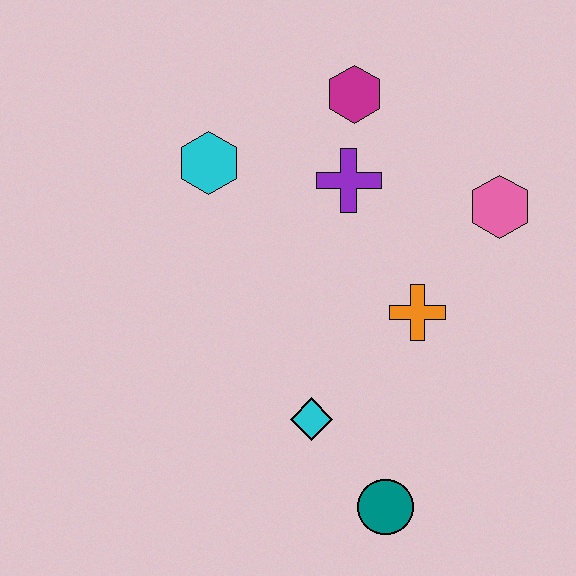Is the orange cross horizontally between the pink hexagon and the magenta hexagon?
Yes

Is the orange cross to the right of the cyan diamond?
Yes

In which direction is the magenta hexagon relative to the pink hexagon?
The magenta hexagon is to the left of the pink hexagon.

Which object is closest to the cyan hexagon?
The purple cross is closest to the cyan hexagon.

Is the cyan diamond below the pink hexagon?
Yes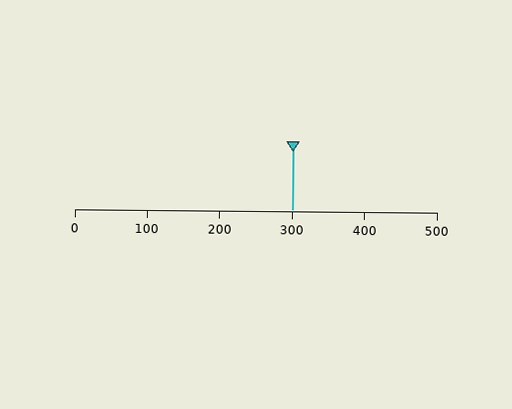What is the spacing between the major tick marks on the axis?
The major ticks are spaced 100 apart.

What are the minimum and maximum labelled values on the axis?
The axis runs from 0 to 500.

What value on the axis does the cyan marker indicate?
The marker indicates approximately 300.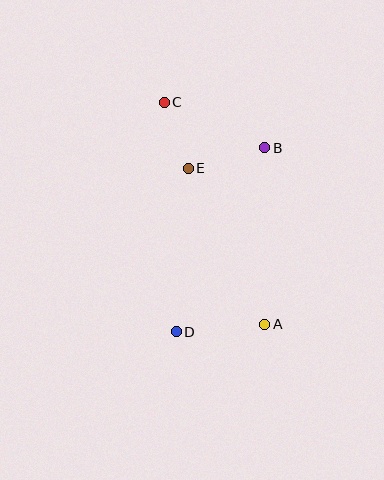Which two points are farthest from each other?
Points A and C are farthest from each other.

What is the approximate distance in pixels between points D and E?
The distance between D and E is approximately 164 pixels.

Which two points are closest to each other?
Points C and E are closest to each other.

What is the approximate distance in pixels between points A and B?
The distance between A and B is approximately 177 pixels.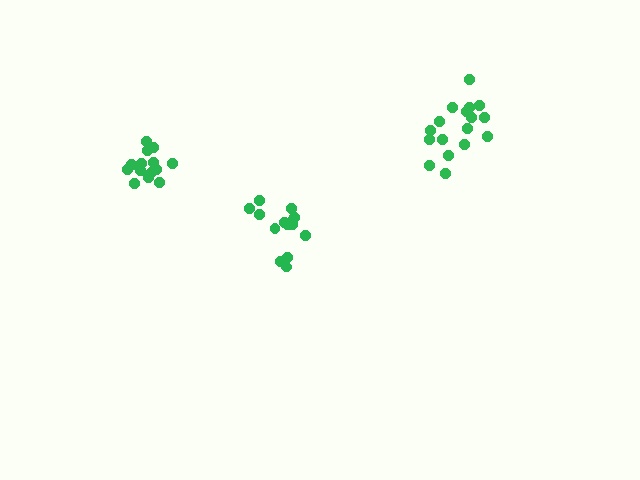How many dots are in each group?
Group 1: 17 dots, Group 2: 15 dots, Group 3: 14 dots (46 total).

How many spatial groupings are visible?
There are 3 spatial groupings.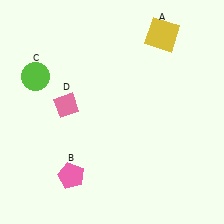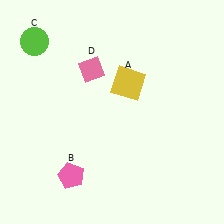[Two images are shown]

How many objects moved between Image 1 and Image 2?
3 objects moved between the two images.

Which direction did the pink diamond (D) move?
The pink diamond (D) moved up.